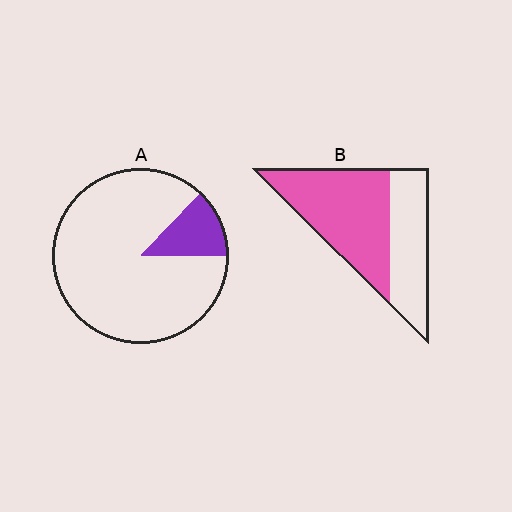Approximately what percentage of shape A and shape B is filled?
A is approximately 15% and B is approximately 60%.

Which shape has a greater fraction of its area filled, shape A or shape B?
Shape B.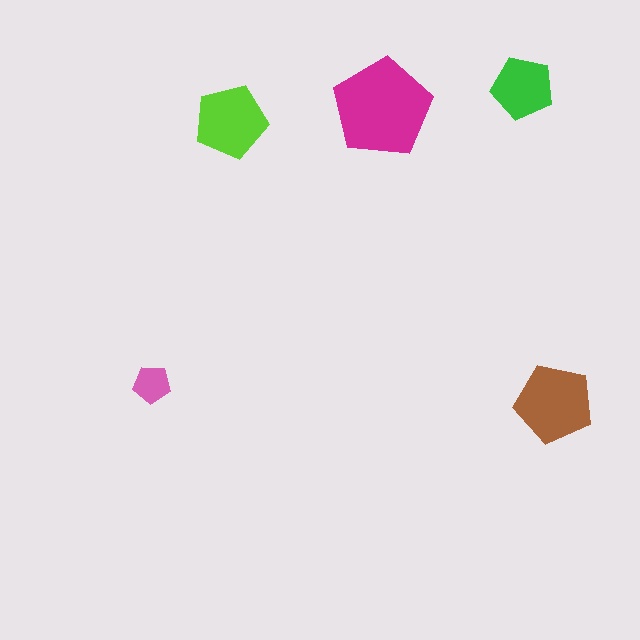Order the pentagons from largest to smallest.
the magenta one, the brown one, the lime one, the green one, the pink one.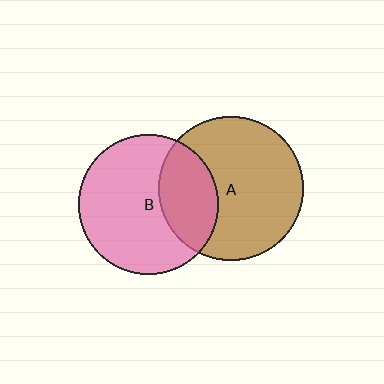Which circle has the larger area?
Circle A (brown).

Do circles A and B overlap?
Yes.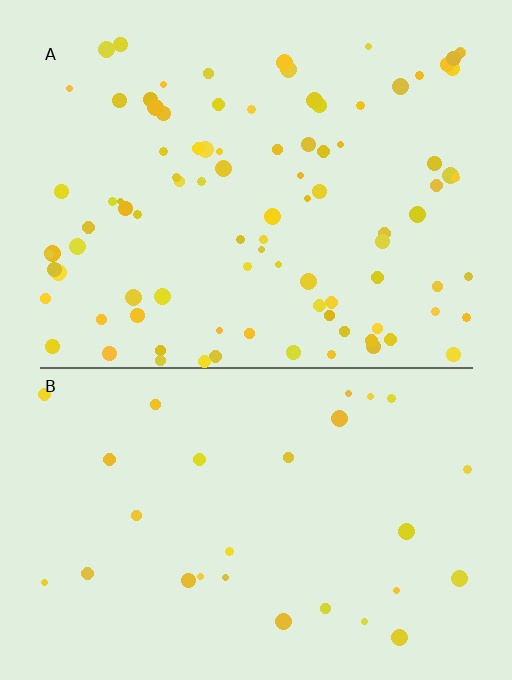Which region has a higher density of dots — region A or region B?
A (the top).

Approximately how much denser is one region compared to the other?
Approximately 3.2× — region A over region B.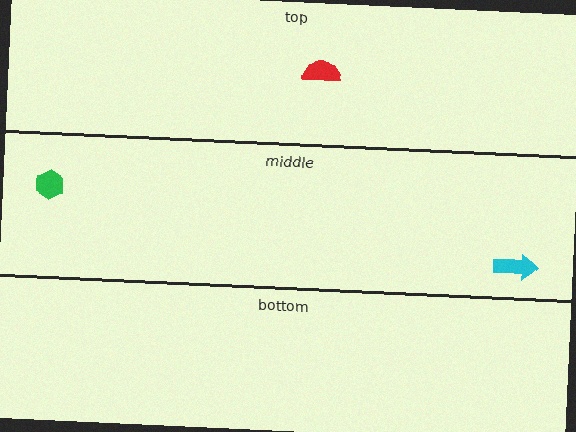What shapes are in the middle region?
The green hexagon, the cyan arrow.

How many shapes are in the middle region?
2.